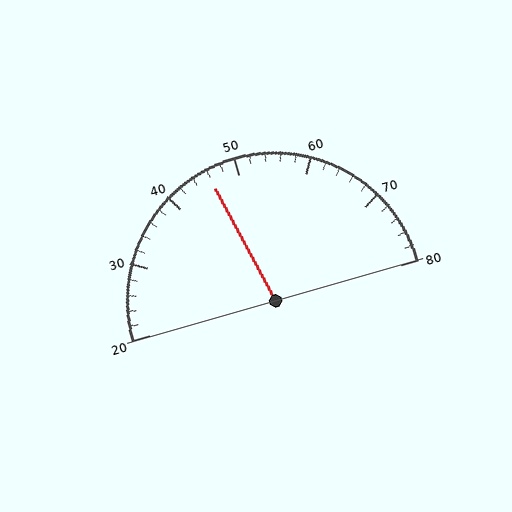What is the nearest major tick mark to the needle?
The nearest major tick mark is 50.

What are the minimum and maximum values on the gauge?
The gauge ranges from 20 to 80.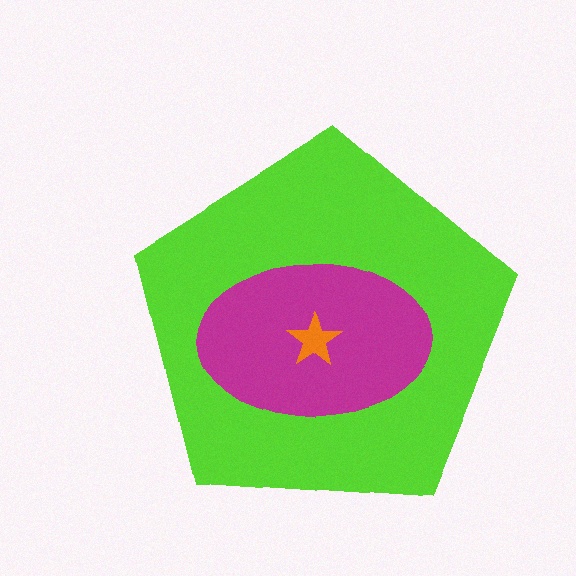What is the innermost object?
The orange star.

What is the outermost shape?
The lime pentagon.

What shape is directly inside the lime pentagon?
The magenta ellipse.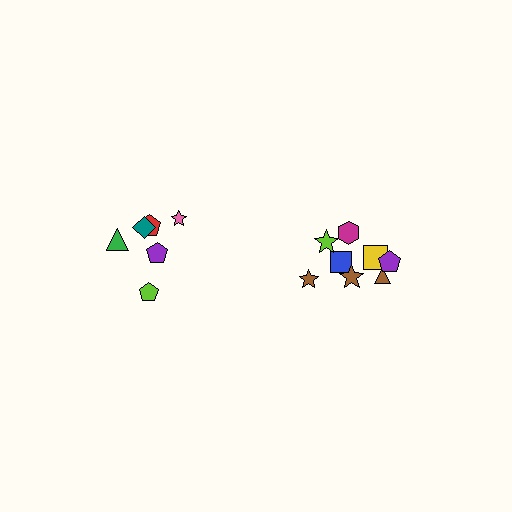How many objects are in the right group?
There are 8 objects.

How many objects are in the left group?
There are 6 objects.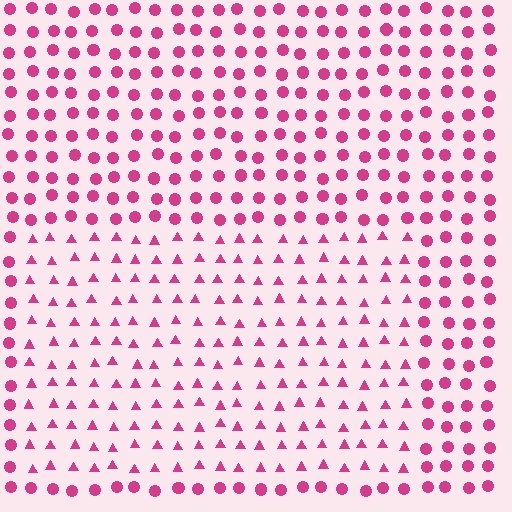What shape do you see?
I see a rectangle.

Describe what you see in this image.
The image is filled with small magenta elements arranged in a uniform grid. A rectangle-shaped region contains triangles, while the surrounding area contains circles. The boundary is defined purely by the change in element shape.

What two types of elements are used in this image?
The image uses triangles inside the rectangle region and circles outside it.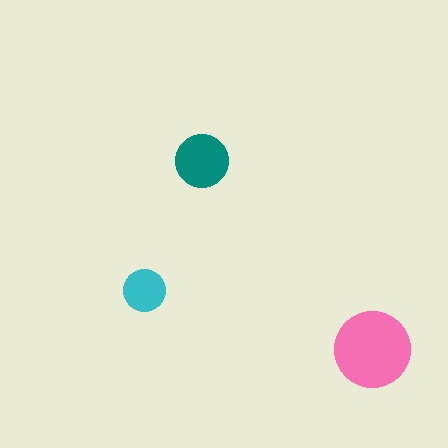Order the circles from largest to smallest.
the pink one, the teal one, the cyan one.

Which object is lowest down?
The pink circle is bottommost.